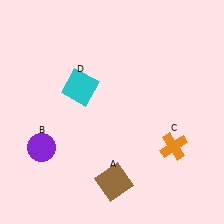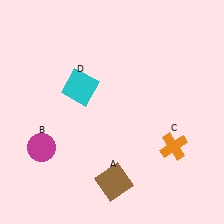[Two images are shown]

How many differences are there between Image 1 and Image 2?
There is 1 difference between the two images.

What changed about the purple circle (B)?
In Image 1, B is purple. In Image 2, it changed to magenta.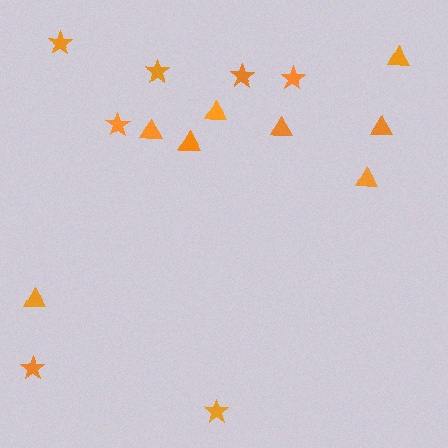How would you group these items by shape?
There are 2 groups: one group of stars (7) and one group of triangles (8).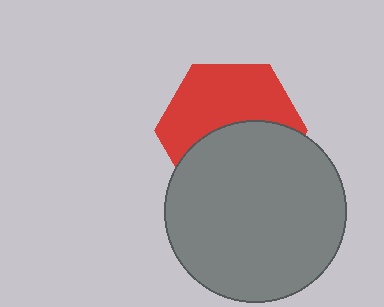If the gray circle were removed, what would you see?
You would see the complete red hexagon.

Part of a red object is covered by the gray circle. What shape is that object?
It is a hexagon.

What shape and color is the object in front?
The object in front is a gray circle.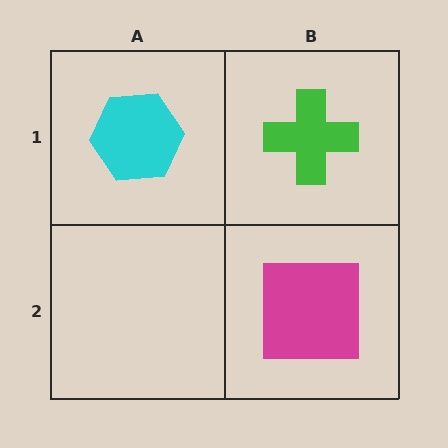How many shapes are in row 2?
1 shape.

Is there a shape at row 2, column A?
No, that cell is empty.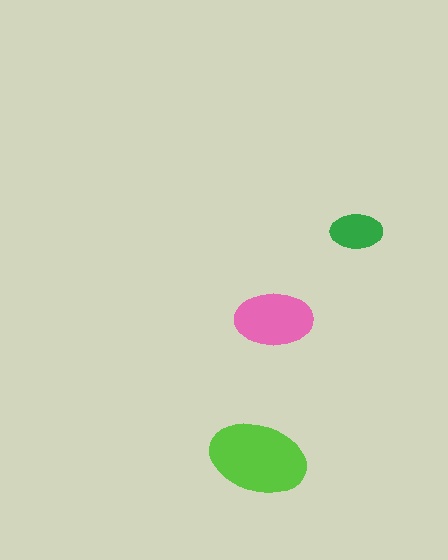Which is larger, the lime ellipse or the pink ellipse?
The lime one.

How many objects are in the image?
There are 3 objects in the image.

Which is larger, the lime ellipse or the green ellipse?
The lime one.